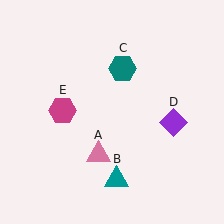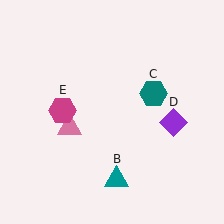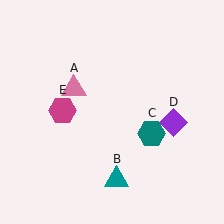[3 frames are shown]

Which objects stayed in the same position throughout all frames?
Teal triangle (object B) and purple diamond (object D) and magenta hexagon (object E) remained stationary.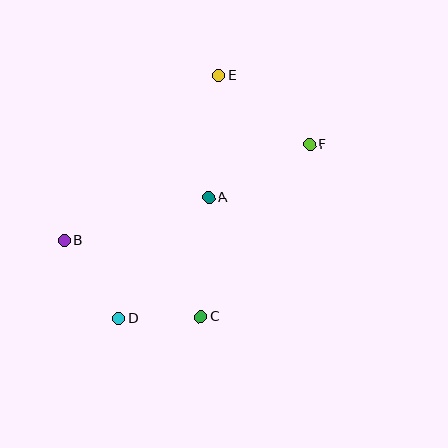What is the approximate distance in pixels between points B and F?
The distance between B and F is approximately 263 pixels.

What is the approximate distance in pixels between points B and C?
The distance between B and C is approximately 156 pixels.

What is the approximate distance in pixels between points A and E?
The distance between A and E is approximately 123 pixels.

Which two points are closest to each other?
Points C and D are closest to each other.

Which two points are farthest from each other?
Points D and E are farthest from each other.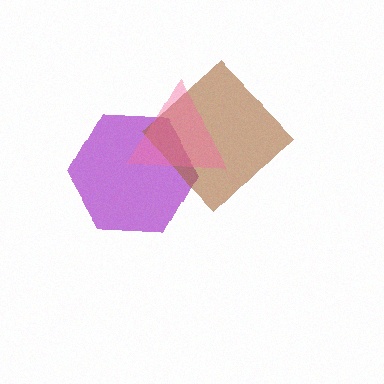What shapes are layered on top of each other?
The layered shapes are: a purple hexagon, a brown diamond, a pink triangle.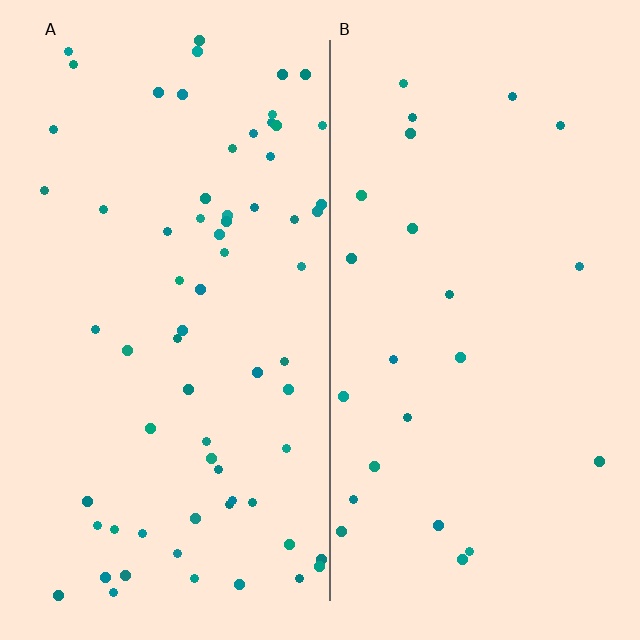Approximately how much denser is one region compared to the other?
Approximately 2.8× — region A over region B.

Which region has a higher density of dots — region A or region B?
A (the left).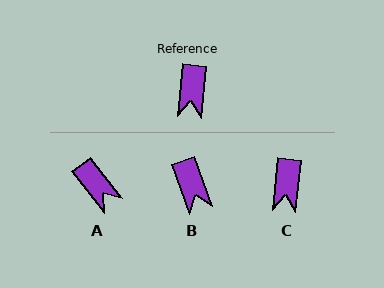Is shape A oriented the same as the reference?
No, it is off by about 44 degrees.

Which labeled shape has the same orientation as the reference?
C.